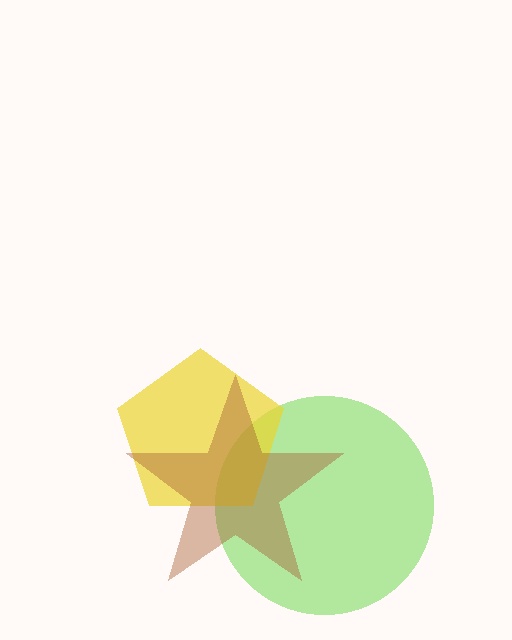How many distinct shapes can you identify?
There are 3 distinct shapes: a lime circle, a yellow pentagon, a brown star.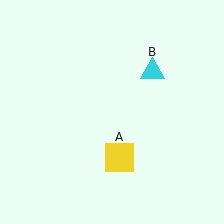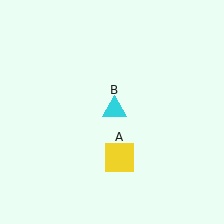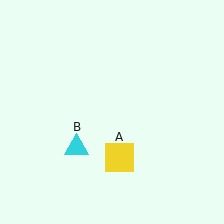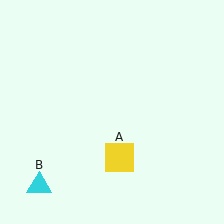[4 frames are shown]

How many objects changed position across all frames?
1 object changed position: cyan triangle (object B).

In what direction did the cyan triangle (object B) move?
The cyan triangle (object B) moved down and to the left.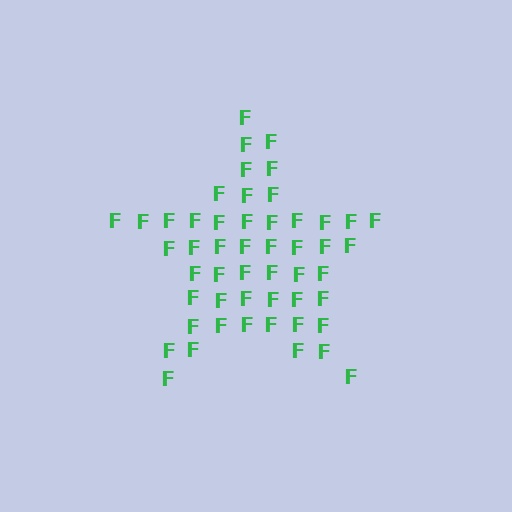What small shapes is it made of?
It is made of small letter F's.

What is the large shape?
The large shape is a star.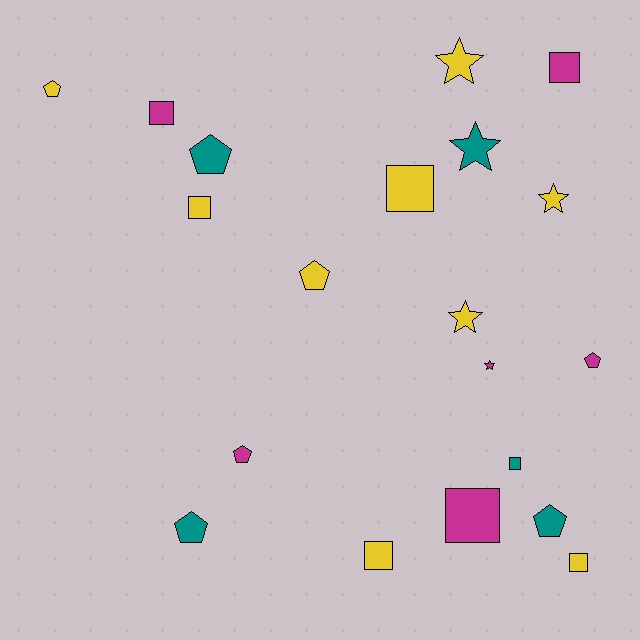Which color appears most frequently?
Yellow, with 9 objects.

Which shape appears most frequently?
Square, with 8 objects.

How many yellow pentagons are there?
There are 2 yellow pentagons.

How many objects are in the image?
There are 20 objects.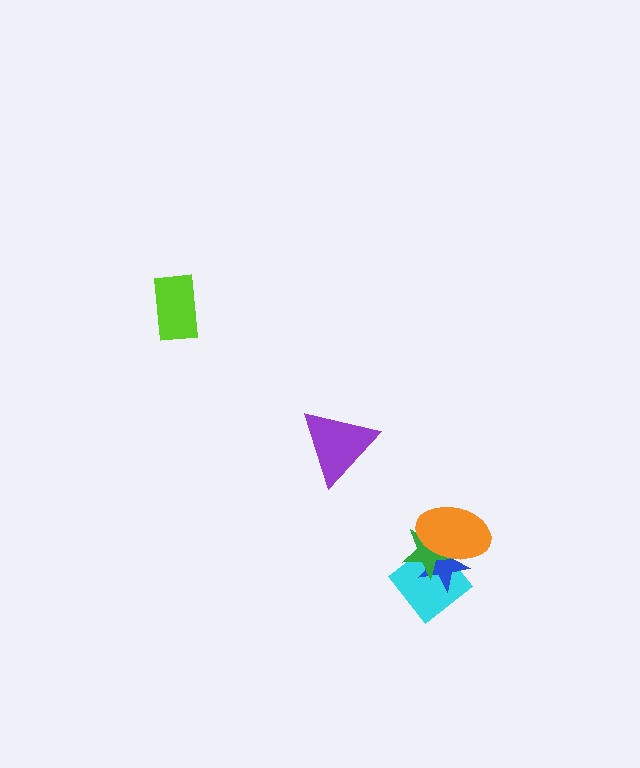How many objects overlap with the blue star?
3 objects overlap with the blue star.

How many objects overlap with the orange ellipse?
3 objects overlap with the orange ellipse.